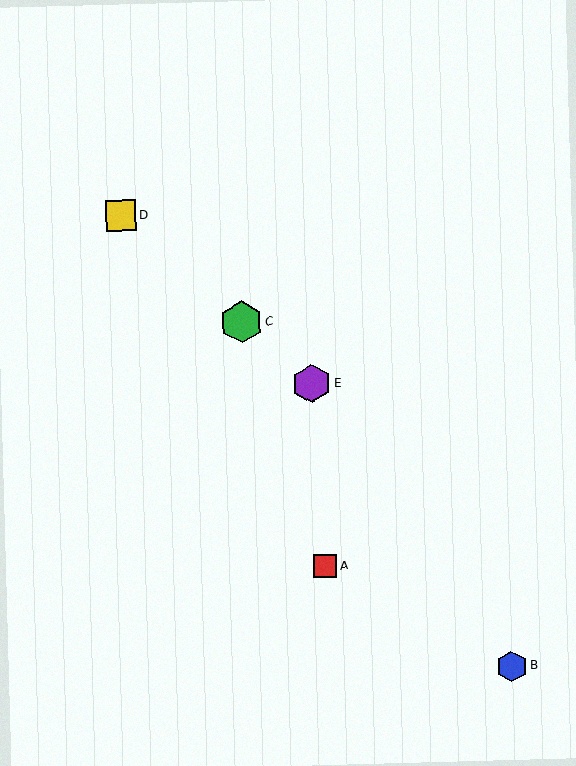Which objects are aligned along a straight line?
Objects C, D, E are aligned along a straight line.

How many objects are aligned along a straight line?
3 objects (C, D, E) are aligned along a straight line.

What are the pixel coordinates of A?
Object A is at (325, 566).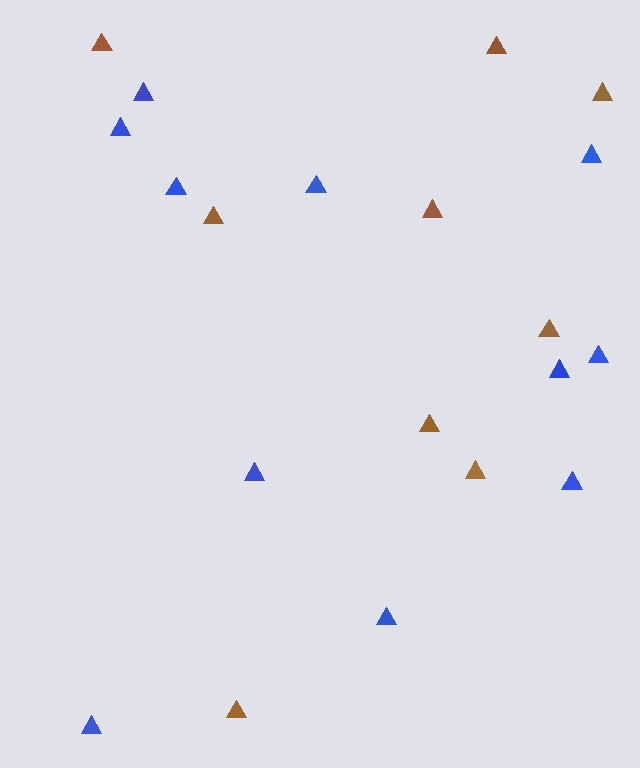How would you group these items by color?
There are 2 groups: one group of brown triangles (9) and one group of blue triangles (11).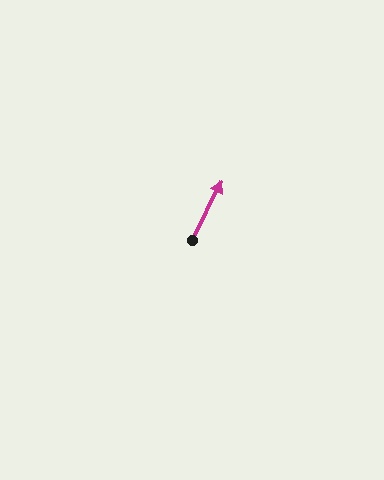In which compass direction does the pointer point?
Northeast.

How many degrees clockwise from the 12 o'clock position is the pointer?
Approximately 27 degrees.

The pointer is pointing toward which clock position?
Roughly 1 o'clock.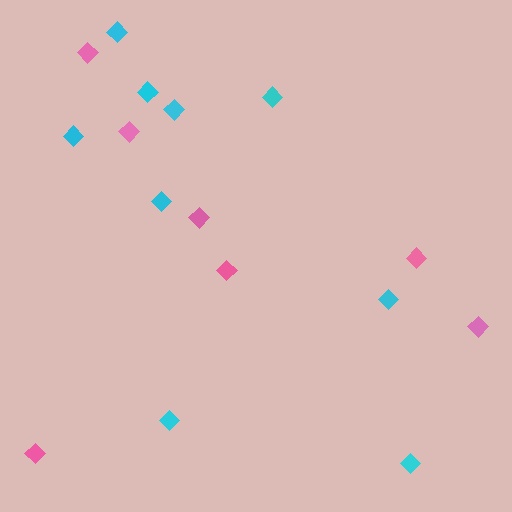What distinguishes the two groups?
There are 2 groups: one group of cyan diamonds (9) and one group of pink diamonds (7).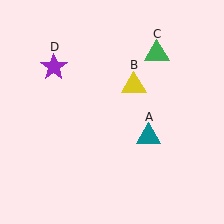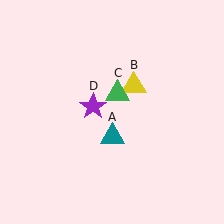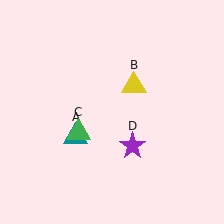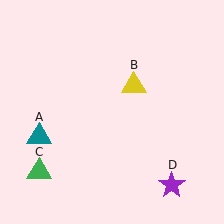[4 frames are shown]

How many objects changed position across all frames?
3 objects changed position: teal triangle (object A), green triangle (object C), purple star (object D).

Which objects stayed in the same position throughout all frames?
Yellow triangle (object B) remained stationary.